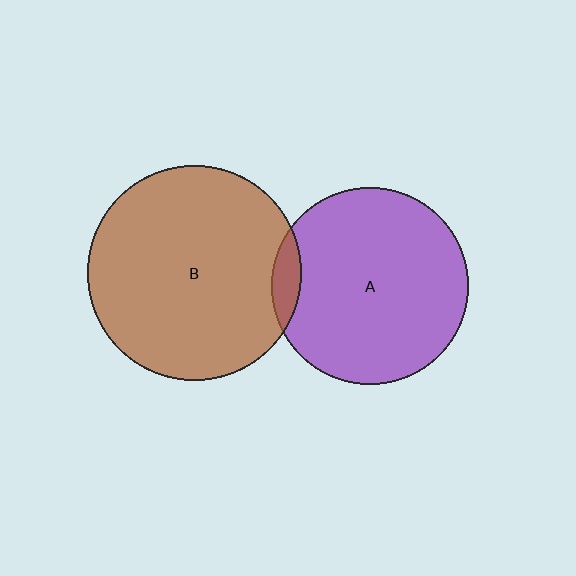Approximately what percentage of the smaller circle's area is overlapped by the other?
Approximately 5%.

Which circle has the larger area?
Circle B (brown).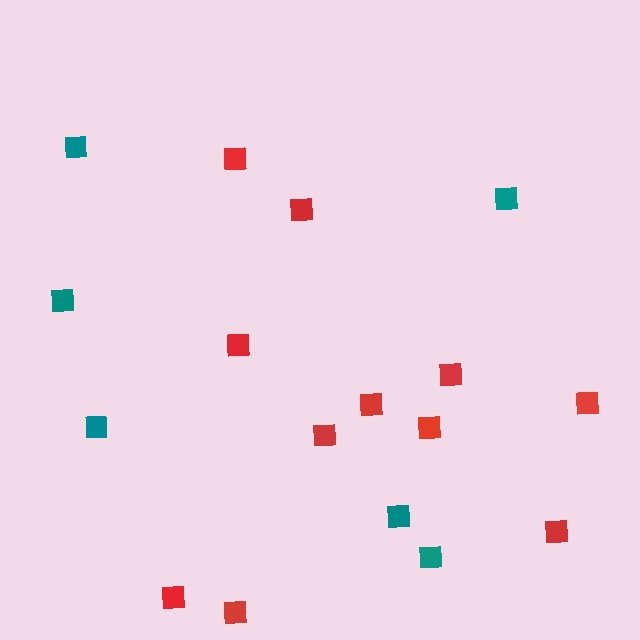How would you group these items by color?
There are 2 groups: one group of teal squares (6) and one group of red squares (11).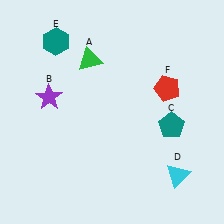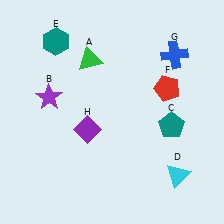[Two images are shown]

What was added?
A blue cross (G), a purple diamond (H) were added in Image 2.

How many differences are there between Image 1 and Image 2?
There are 2 differences between the two images.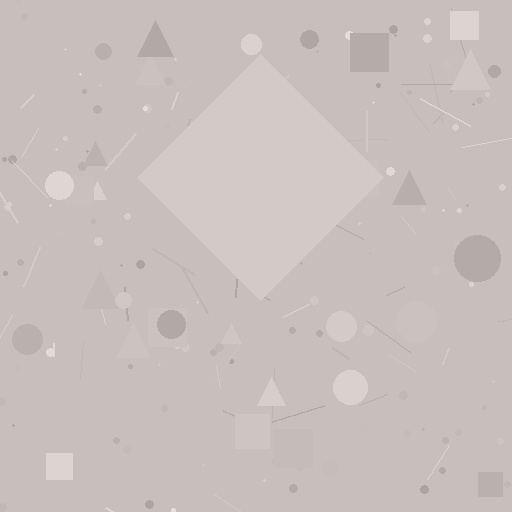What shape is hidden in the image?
A diamond is hidden in the image.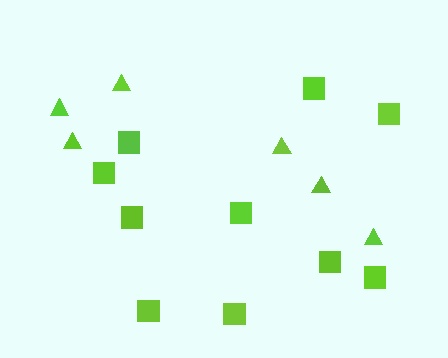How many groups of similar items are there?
There are 2 groups: one group of squares (10) and one group of triangles (6).